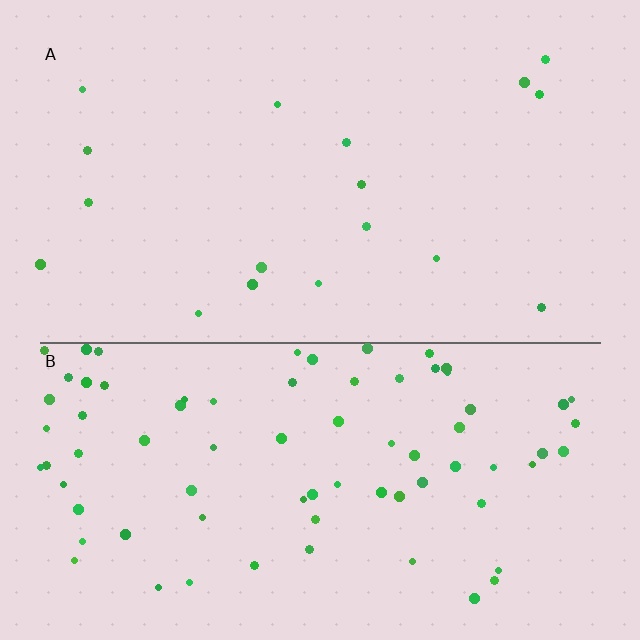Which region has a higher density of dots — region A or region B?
B (the bottom).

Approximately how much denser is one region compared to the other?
Approximately 4.2× — region B over region A.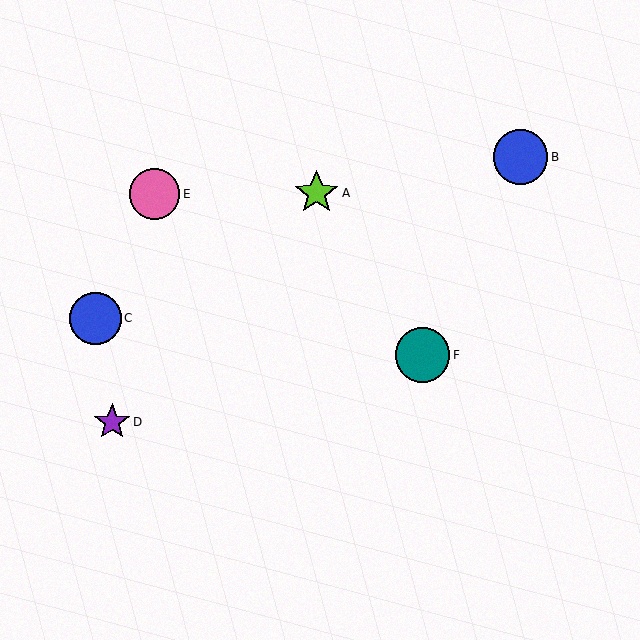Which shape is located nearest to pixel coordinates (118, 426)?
The purple star (labeled D) at (112, 422) is nearest to that location.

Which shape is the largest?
The blue circle (labeled B) is the largest.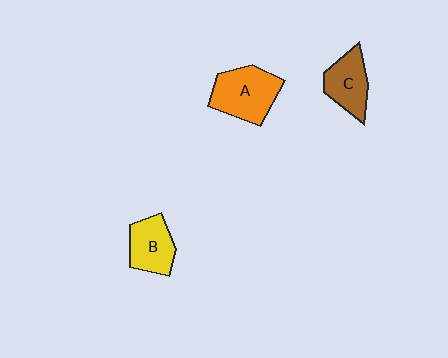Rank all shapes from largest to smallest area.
From largest to smallest: A (orange), C (brown), B (yellow).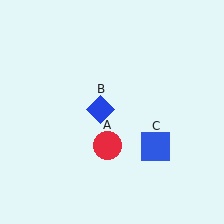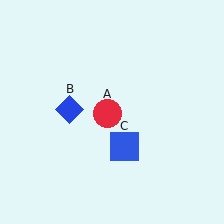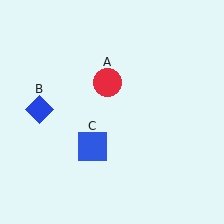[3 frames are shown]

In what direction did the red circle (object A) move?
The red circle (object A) moved up.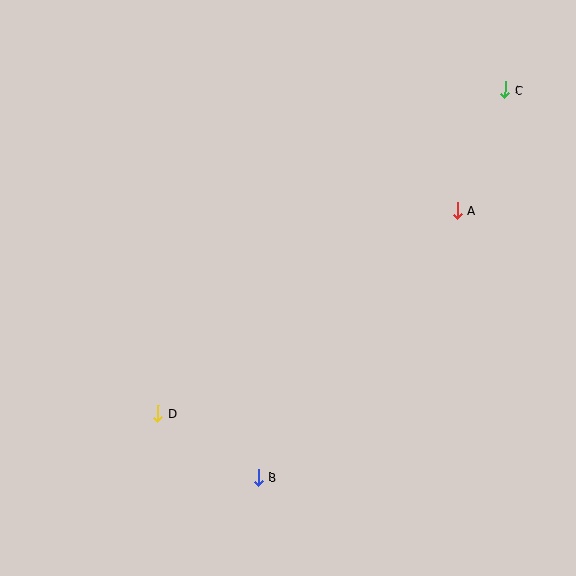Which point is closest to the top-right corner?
Point C is closest to the top-right corner.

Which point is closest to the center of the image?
Point D at (158, 414) is closest to the center.